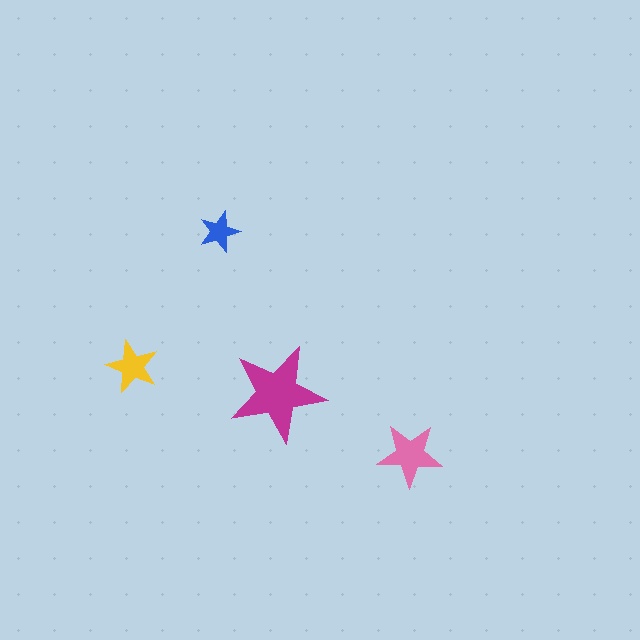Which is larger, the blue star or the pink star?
The pink one.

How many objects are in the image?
There are 4 objects in the image.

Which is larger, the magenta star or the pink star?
The magenta one.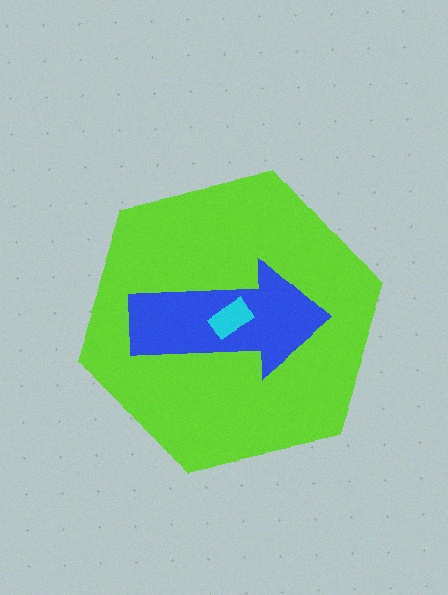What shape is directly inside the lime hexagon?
The blue arrow.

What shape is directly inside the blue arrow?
The cyan rectangle.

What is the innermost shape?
The cyan rectangle.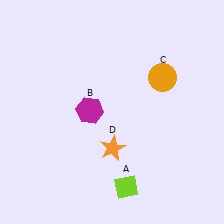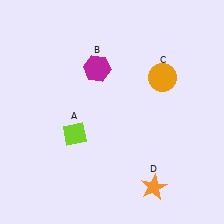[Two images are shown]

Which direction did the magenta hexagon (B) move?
The magenta hexagon (B) moved up.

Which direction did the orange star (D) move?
The orange star (D) moved right.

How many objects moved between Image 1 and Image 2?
3 objects moved between the two images.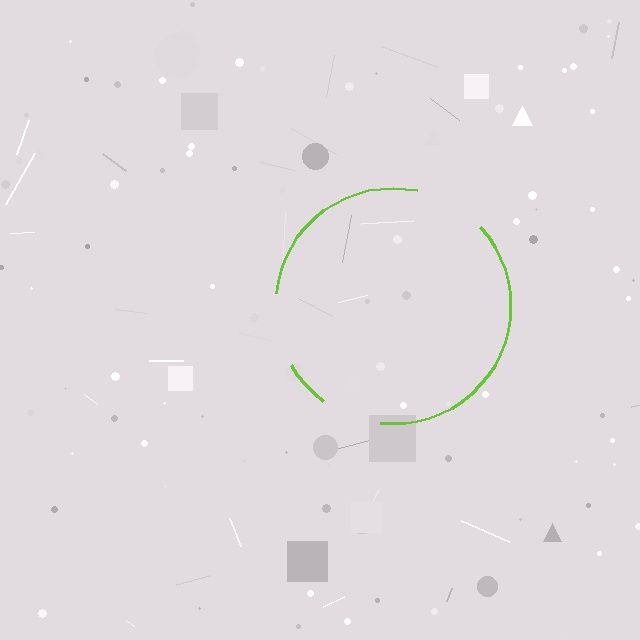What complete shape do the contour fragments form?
The contour fragments form a circle.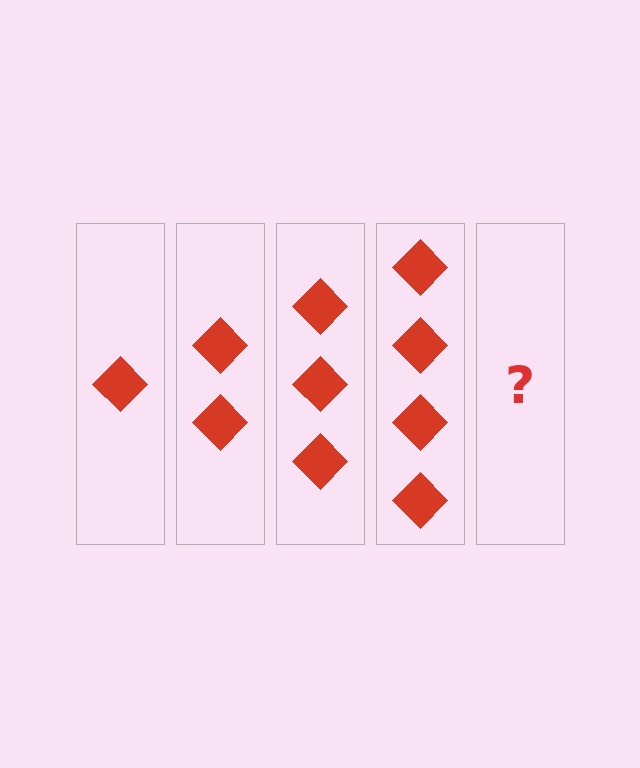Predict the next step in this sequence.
The next step is 5 diamonds.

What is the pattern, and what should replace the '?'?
The pattern is that each step adds one more diamond. The '?' should be 5 diamonds.